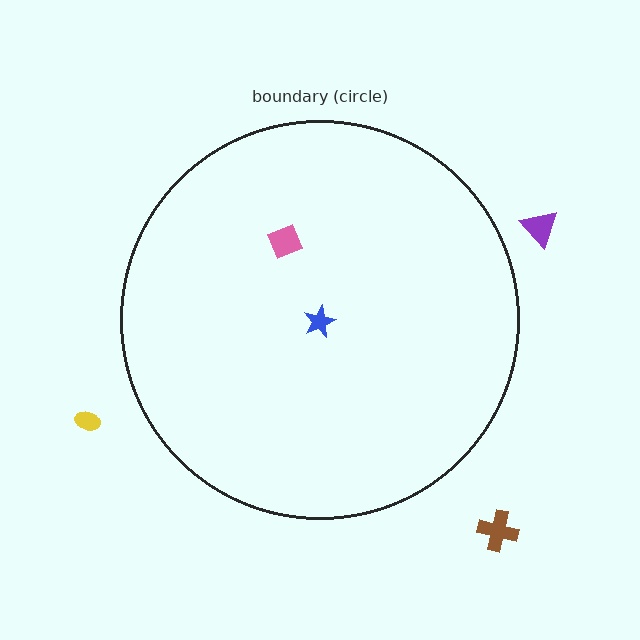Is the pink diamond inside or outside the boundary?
Inside.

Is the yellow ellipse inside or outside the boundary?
Outside.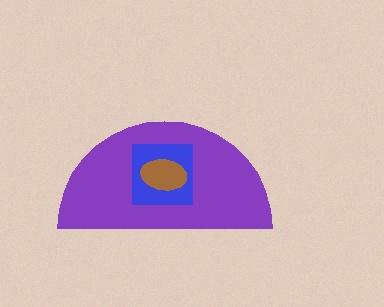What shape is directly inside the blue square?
The brown ellipse.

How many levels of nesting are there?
3.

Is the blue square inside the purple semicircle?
Yes.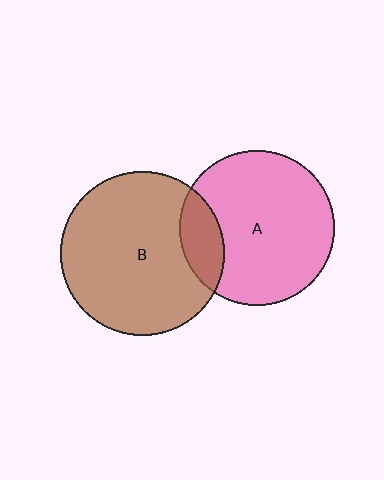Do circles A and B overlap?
Yes.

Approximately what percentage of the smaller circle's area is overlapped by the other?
Approximately 15%.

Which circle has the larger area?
Circle B (brown).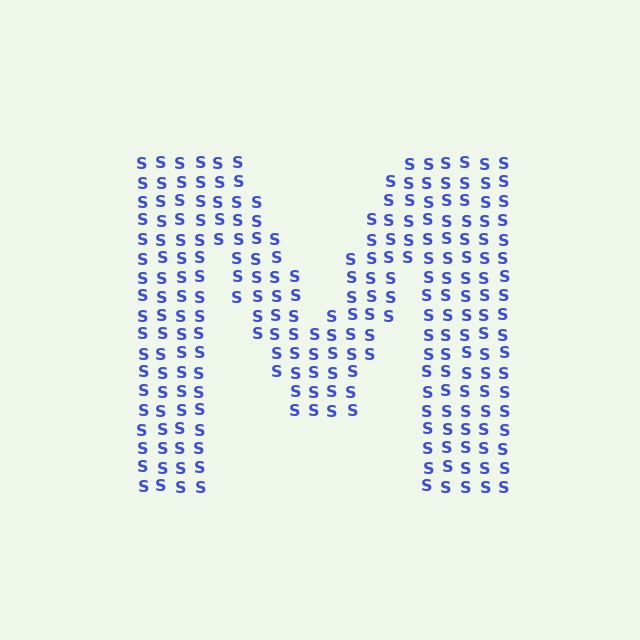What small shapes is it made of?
It is made of small letter S's.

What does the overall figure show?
The overall figure shows the letter M.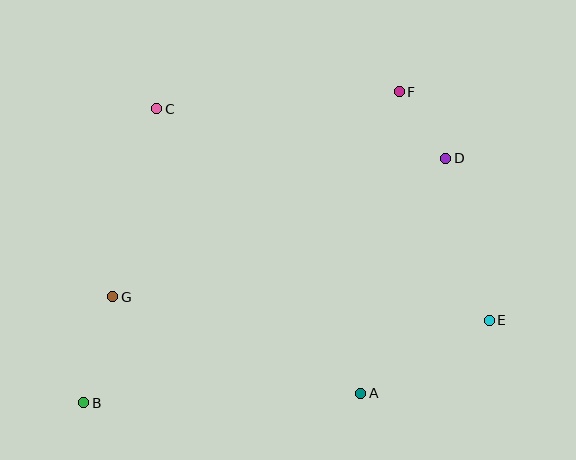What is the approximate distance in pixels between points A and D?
The distance between A and D is approximately 250 pixels.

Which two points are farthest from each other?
Points B and F are farthest from each other.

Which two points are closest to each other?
Points D and F are closest to each other.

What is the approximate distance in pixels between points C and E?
The distance between C and E is approximately 394 pixels.